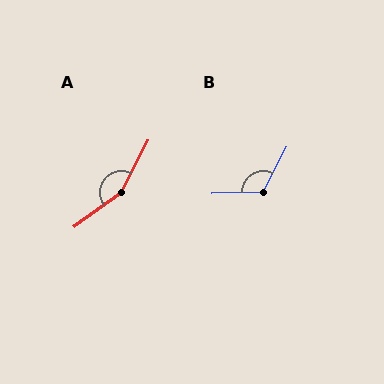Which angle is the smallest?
B, at approximately 119 degrees.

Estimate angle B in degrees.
Approximately 119 degrees.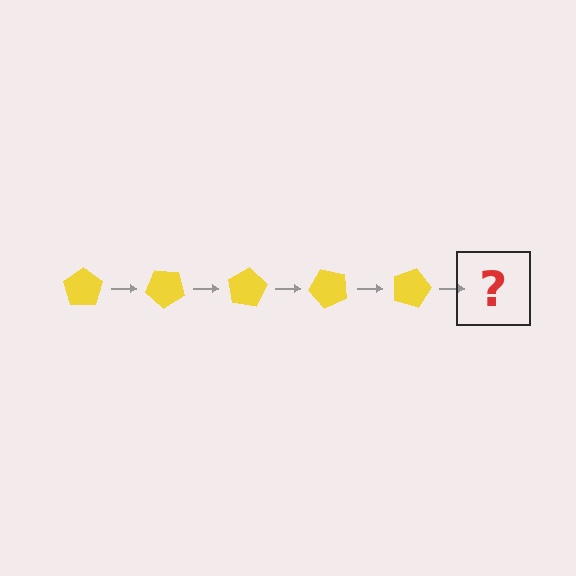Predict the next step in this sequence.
The next step is a yellow pentagon rotated 200 degrees.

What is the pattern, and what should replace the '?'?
The pattern is that the pentagon rotates 40 degrees each step. The '?' should be a yellow pentagon rotated 200 degrees.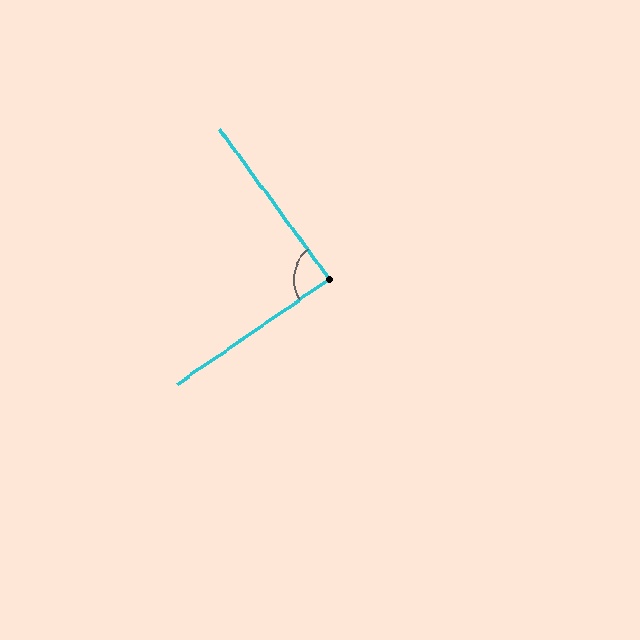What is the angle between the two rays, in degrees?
Approximately 89 degrees.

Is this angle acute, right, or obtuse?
It is approximately a right angle.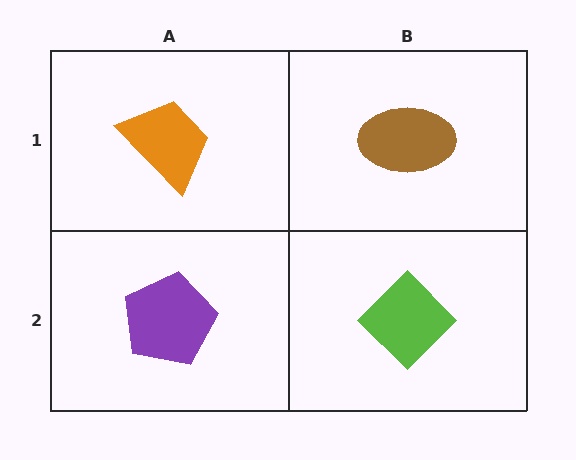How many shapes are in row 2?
2 shapes.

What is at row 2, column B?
A lime diamond.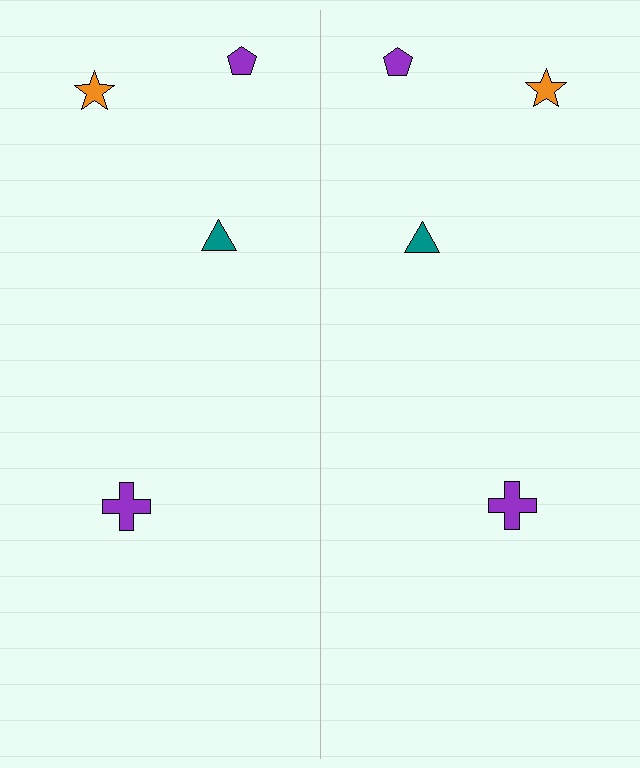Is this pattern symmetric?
Yes, this pattern has bilateral (reflection) symmetry.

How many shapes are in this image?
There are 8 shapes in this image.